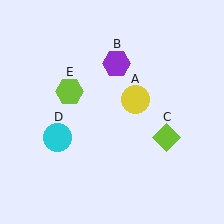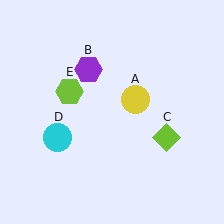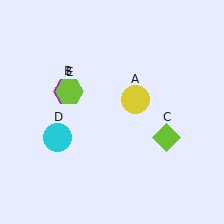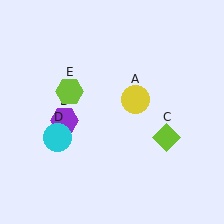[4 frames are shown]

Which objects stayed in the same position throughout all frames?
Yellow circle (object A) and lime diamond (object C) and cyan circle (object D) and lime hexagon (object E) remained stationary.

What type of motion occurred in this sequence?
The purple hexagon (object B) rotated counterclockwise around the center of the scene.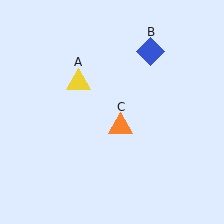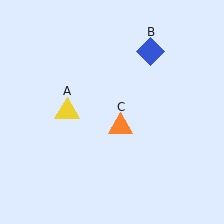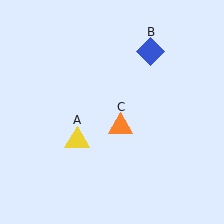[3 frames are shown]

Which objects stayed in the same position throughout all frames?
Blue diamond (object B) and orange triangle (object C) remained stationary.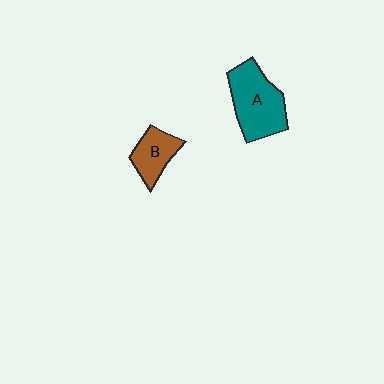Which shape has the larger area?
Shape A (teal).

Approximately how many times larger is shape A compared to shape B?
Approximately 1.8 times.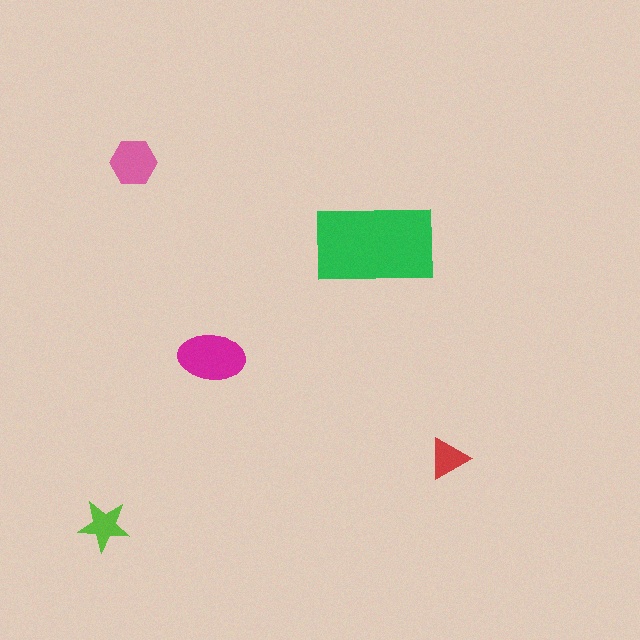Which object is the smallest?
The red triangle.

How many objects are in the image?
There are 5 objects in the image.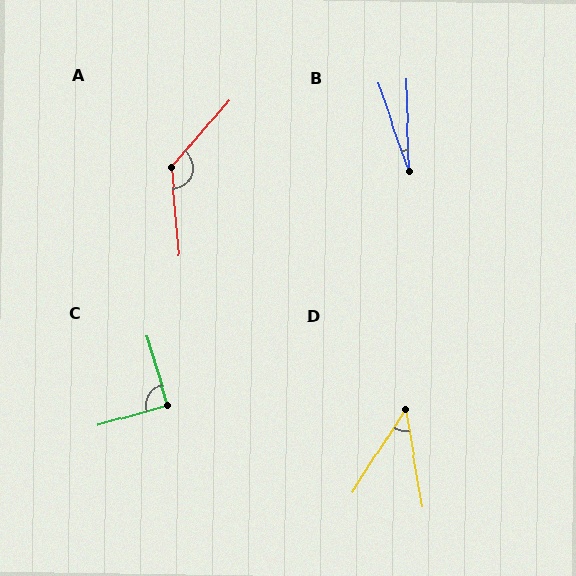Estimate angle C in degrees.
Approximately 89 degrees.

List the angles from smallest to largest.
B (18°), D (42°), C (89°), A (135°).